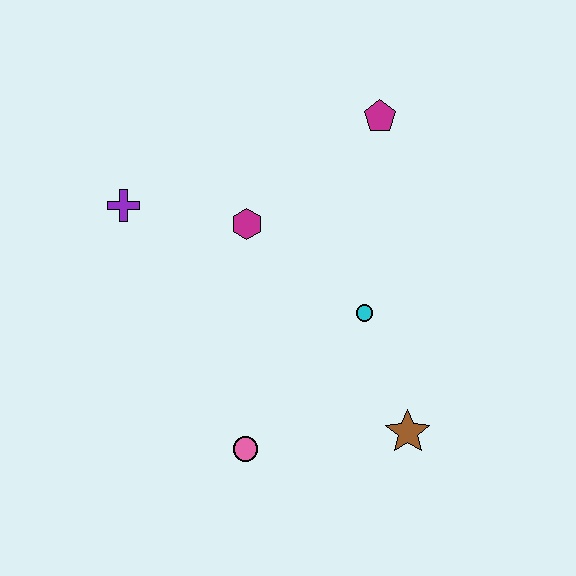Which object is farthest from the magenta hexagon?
The brown star is farthest from the magenta hexagon.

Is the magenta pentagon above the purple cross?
Yes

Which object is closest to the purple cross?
The magenta hexagon is closest to the purple cross.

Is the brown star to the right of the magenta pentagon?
Yes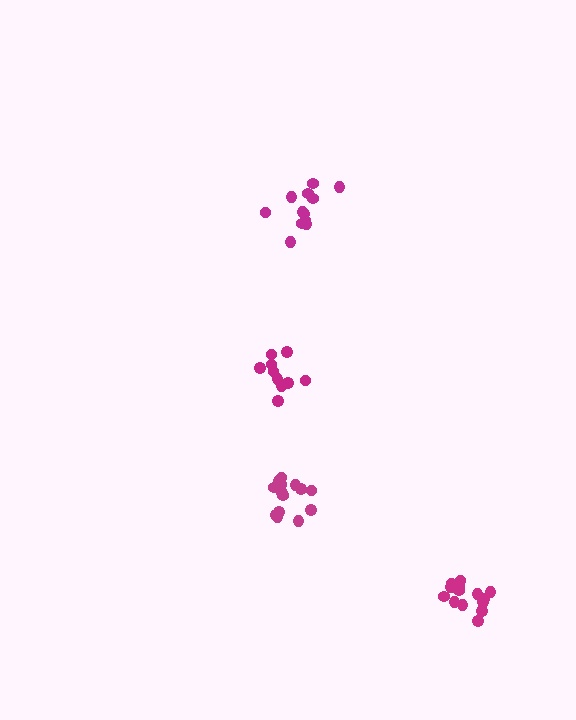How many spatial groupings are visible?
There are 4 spatial groupings.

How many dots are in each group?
Group 1: 14 dots, Group 2: 10 dots, Group 3: 14 dots, Group 4: 13 dots (51 total).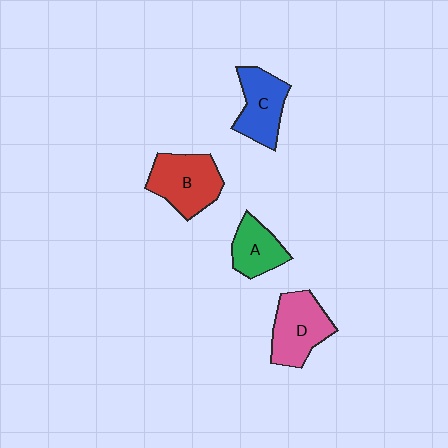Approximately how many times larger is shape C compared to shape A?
Approximately 1.3 times.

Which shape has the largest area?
Shape B (red).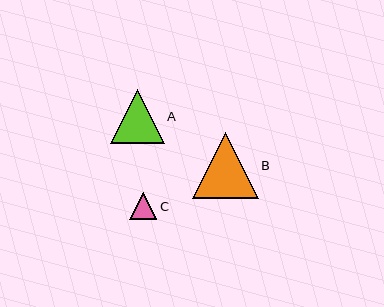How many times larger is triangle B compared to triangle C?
Triangle B is approximately 2.4 times the size of triangle C.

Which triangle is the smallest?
Triangle C is the smallest with a size of approximately 28 pixels.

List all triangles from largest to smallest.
From largest to smallest: B, A, C.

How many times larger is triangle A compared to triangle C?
Triangle A is approximately 2.0 times the size of triangle C.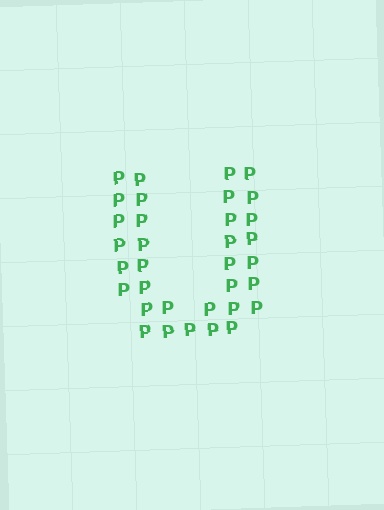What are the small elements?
The small elements are letter P's.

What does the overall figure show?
The overall figure shows the letter U.